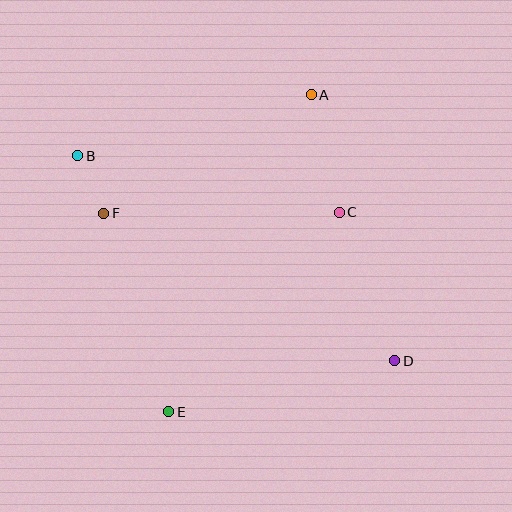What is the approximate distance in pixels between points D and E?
The distance between D and E is approximately 232 pixels.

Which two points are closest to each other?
Points B and F are closest to each other.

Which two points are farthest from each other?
Points B and D are farthest from each other.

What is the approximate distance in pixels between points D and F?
The distance between D and F is approximately 326 pixels.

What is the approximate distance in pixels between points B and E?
The distance between B and E is approximately 272 pixels.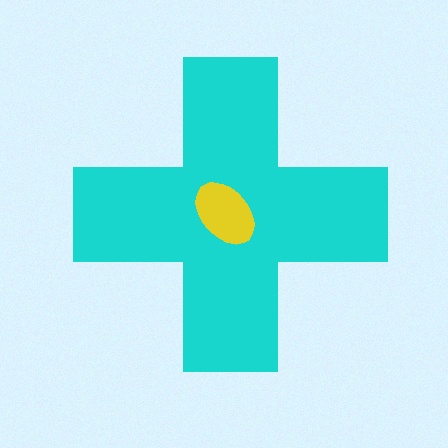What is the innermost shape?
The yellow ellipse.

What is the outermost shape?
The cyan cross.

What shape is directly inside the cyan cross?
The yellow ellipse.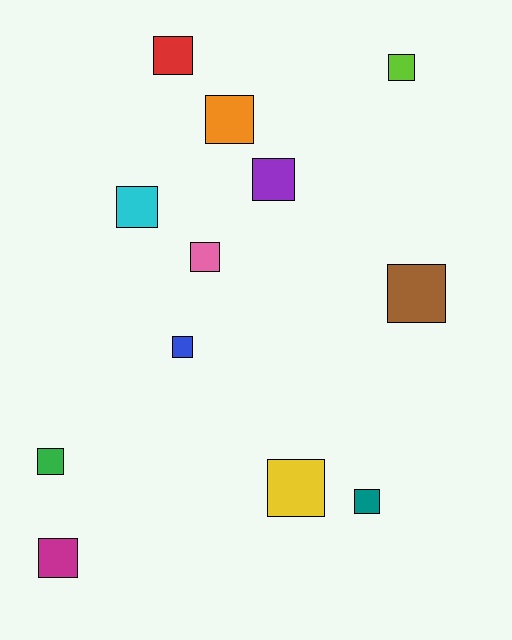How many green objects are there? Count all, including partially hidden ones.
There is 1 green object.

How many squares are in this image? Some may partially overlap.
There are 12 squares.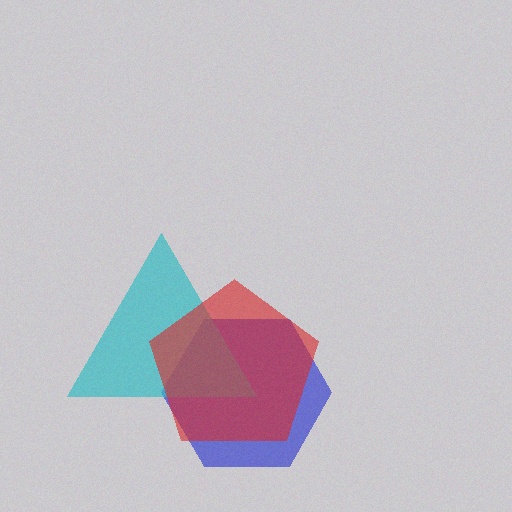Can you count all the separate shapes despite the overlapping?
Yes, there are 3 separate shapes.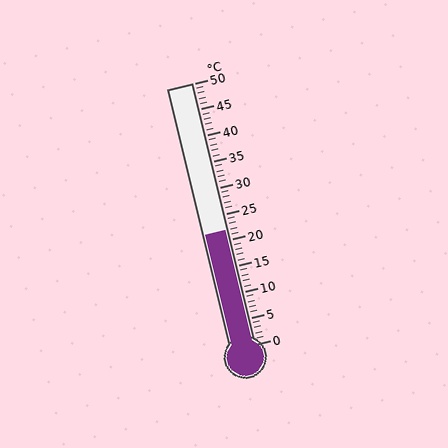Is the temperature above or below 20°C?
The temperature is above 20°C.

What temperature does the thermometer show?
The thermometer shows approximately 22°C.